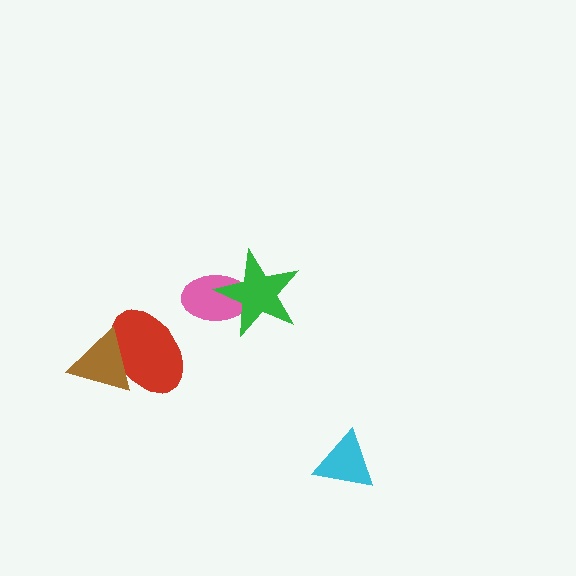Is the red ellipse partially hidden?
Yes, it is partially covered by another shape.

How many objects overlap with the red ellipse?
1 object overlaps with the red ellipse.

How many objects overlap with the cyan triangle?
0 objects overlap with the cyan triangle.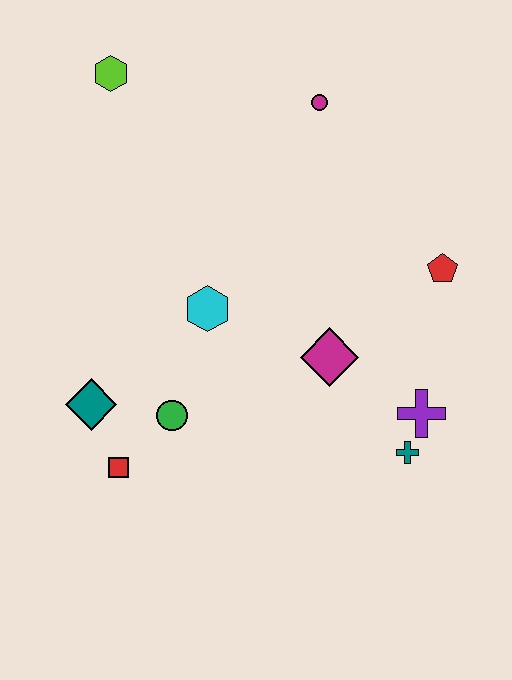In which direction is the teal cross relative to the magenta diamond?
The teal cross is below the magenta diamond.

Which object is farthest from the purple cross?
The lime hexagon is farthest from the purple cross.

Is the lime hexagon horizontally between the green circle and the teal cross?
No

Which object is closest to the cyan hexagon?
The green circle is closest to the cyan hexagon.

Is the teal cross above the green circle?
No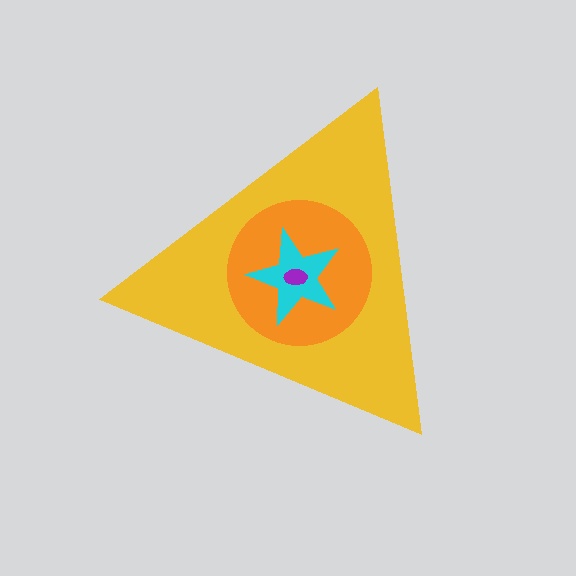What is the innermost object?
The purple ellipse.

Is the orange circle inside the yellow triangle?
Yes.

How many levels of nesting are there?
4.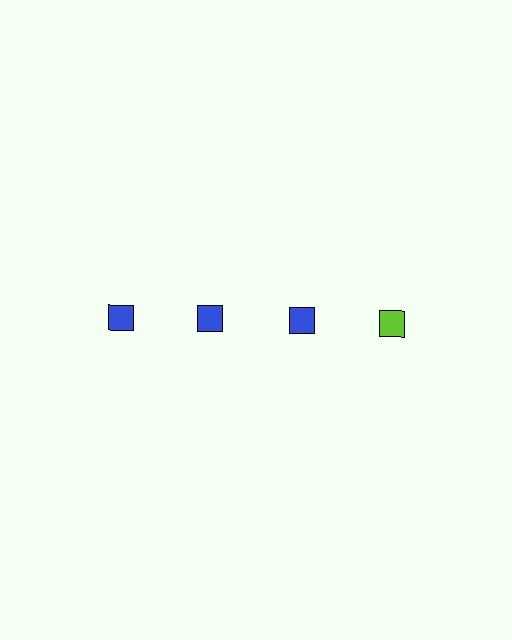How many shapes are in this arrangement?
There are 4 shapes arranged in a grid pattern.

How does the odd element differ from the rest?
It has a different color: lime instead of blue.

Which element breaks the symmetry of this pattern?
The lime square in the top row, second from right column breaks the symmetry. All other shapes are blue squares.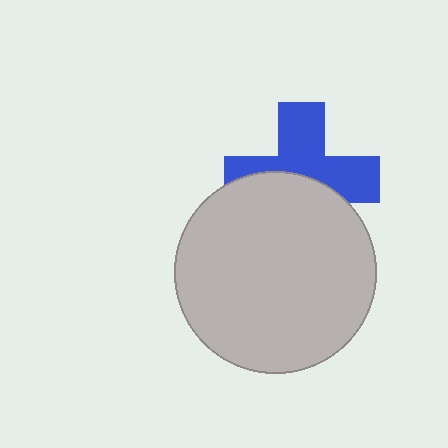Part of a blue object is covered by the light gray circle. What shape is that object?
It is a cross.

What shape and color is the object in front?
The object in front is a light gray circle.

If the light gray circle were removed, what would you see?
You would see the complete blue cross.